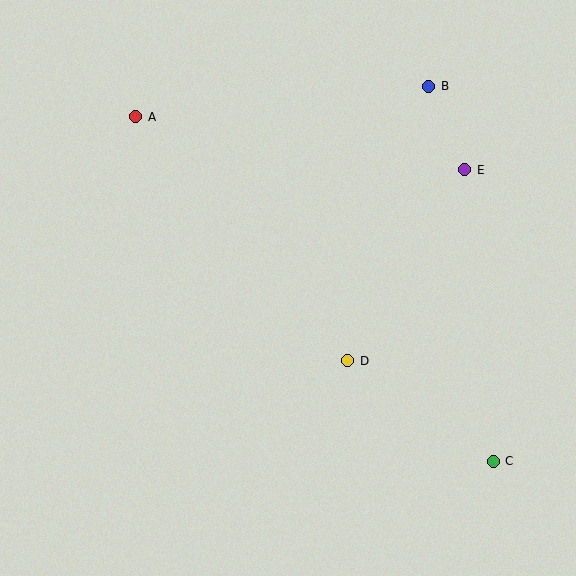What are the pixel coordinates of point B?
Point B is at (428, 87).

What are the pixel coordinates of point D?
Point D is at (348, 360).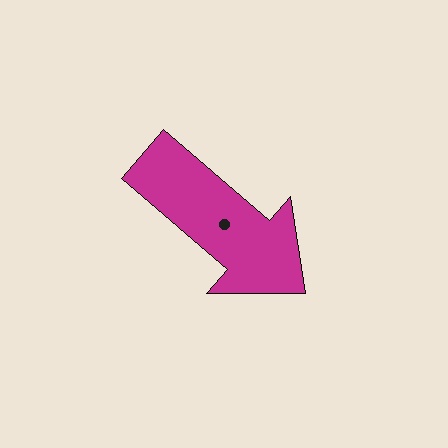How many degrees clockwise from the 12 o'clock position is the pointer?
Approximately 131 degrees.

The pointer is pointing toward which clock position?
Roughly 4 o'clock.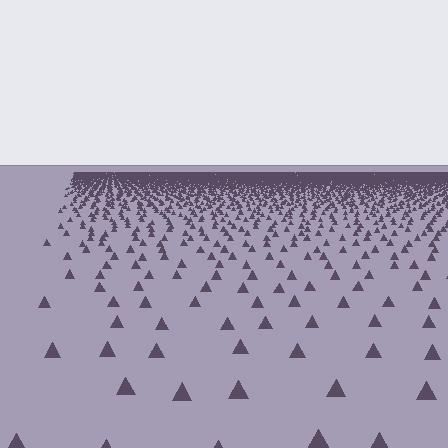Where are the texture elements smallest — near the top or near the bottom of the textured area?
Near the top.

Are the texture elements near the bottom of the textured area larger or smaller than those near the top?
Larger. Near the bottom, elements are closer to the viewer and appear at a bigger on-screen size.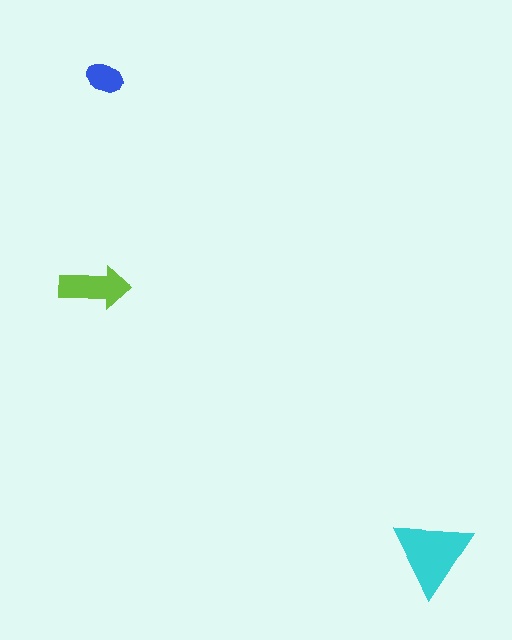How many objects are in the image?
There are 3 objects in the image.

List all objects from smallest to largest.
The blue ellipse, the lime arrow, the cyan triangle.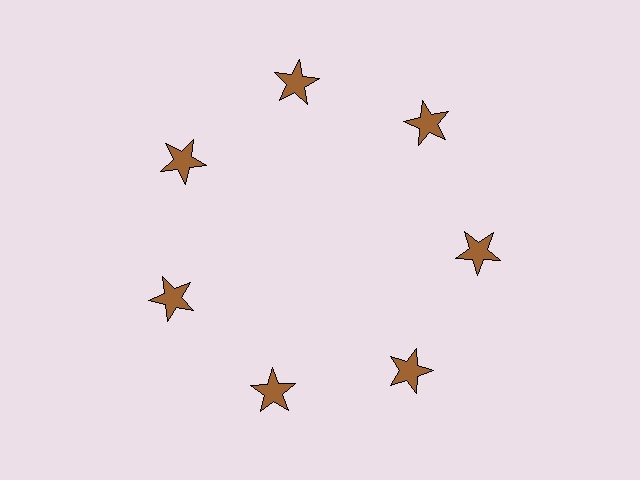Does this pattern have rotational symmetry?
Yes, this pattern has 7-fold rotational symmetry. It looks the same after rotating 51 degrees around the center.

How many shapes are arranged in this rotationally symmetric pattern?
There are 7 shapes, arranged in 7 groups of 1.